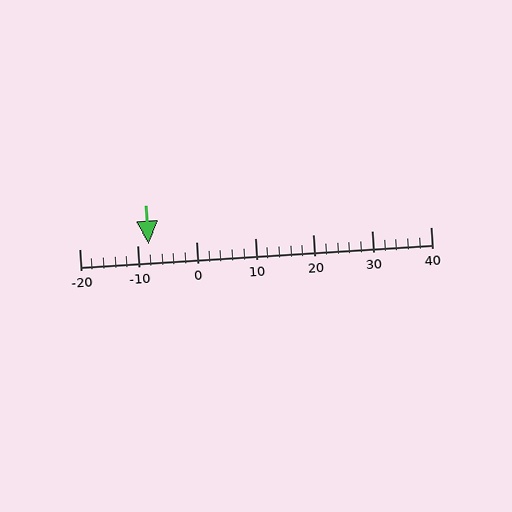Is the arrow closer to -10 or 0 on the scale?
The arrow is closer to -10.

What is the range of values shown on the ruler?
The ruler shows values from -20 to 40.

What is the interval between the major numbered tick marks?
The major tick marks are spaced 10 units apart.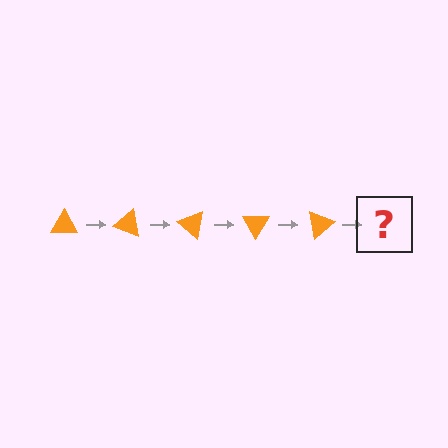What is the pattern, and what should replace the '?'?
The pattern is that the triangle rotates 20 degrees each step. The '?' should be an orange triangle rotated 100 degrees.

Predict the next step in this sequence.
The next step is an orange triangle rotated 100 degrees.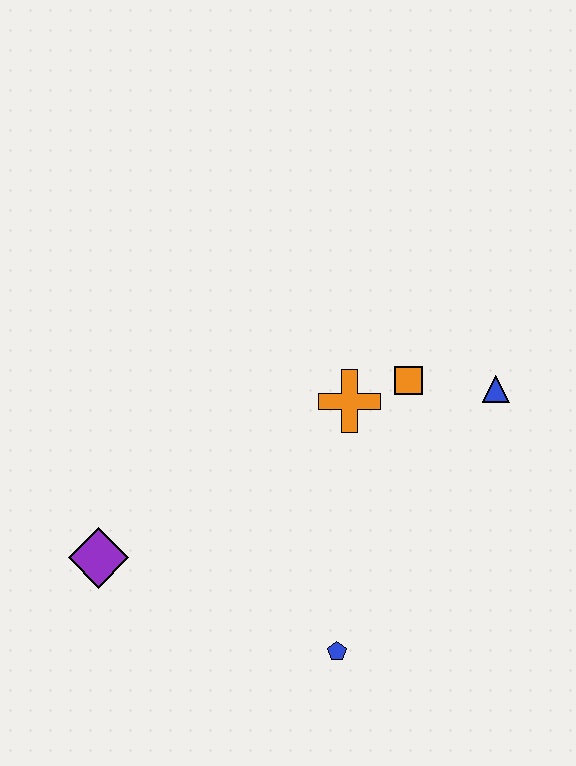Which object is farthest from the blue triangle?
The purple diamond is farthest from the blue triangle.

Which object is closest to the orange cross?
The orange square is closest to the orange cross.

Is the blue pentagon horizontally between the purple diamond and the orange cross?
Yes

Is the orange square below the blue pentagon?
No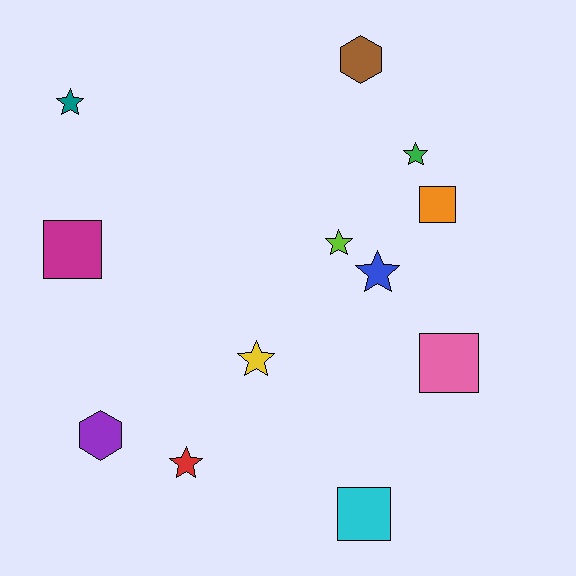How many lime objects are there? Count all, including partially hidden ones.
There is 1 lime object.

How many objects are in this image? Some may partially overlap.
There are 12 objects.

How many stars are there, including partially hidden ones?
There are 6 stars.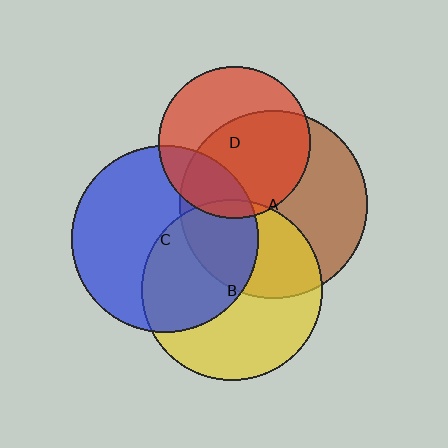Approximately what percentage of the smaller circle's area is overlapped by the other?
Approximately 45%.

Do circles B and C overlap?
Yes.